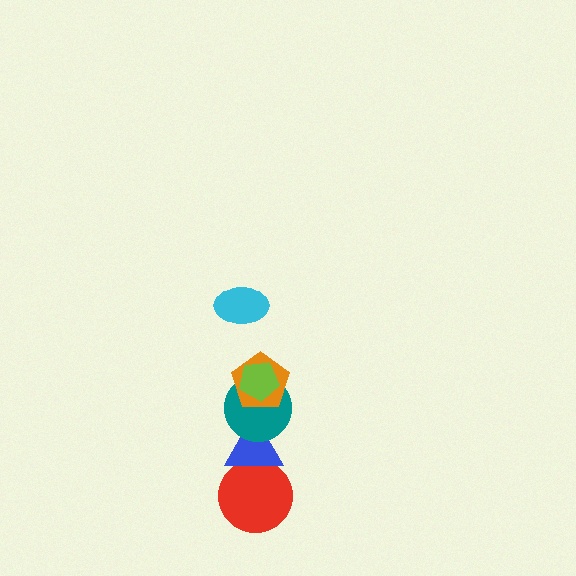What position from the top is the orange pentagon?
The orange pentagon is 3rd from the top.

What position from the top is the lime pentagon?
The lime pentagon is 2nd from the top.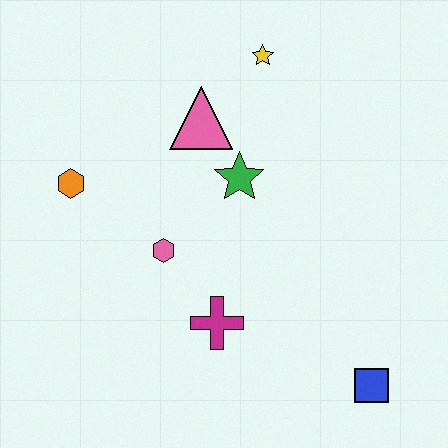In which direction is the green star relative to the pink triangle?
The green star is below the pink triangle.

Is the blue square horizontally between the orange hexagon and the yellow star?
No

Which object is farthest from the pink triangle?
The blue square is farthest from the pink triangle.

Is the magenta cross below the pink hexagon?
Yes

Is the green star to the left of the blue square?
Yes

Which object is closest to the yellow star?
The pink triangle is closest to the yellow star.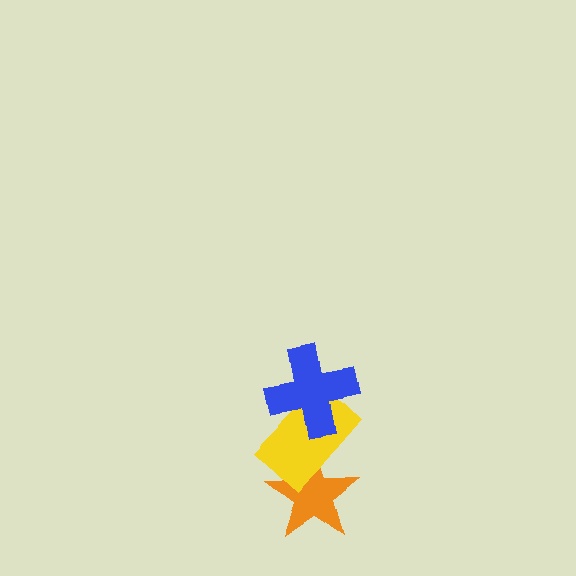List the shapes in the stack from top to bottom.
From top to bottom: the blue cross, the yellow rectangle, the orange star.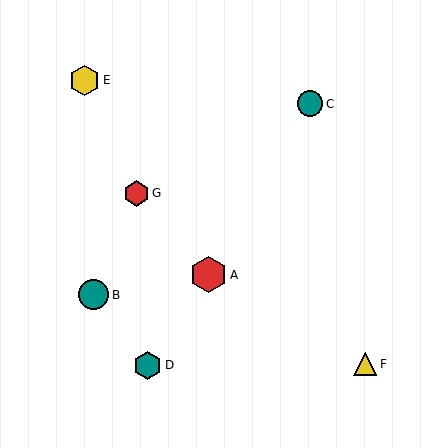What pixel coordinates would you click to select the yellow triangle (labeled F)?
Click at (365, 364) to select the yellow triangle F.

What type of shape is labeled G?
Shape G is a red hexagon.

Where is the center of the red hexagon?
The center of the red hexagon is at (209, 275).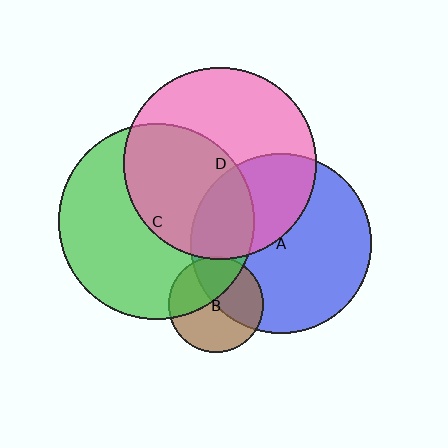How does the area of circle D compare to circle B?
Approximately 4.1 times.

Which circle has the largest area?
Circle C (green).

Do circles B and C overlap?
Yes.